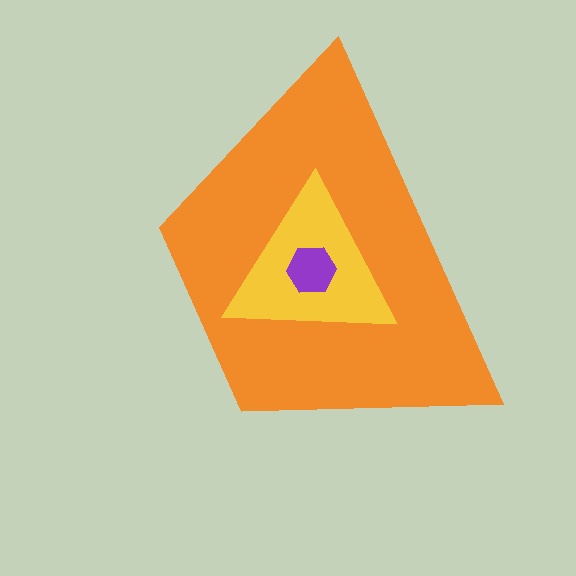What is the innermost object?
The purple hexagon.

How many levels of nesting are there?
3.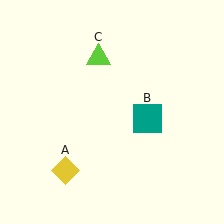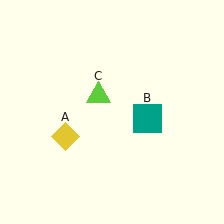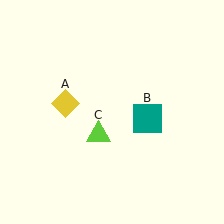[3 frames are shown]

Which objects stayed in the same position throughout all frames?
Teal square (object B) remained stationary.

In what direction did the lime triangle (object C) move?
The lime triangle (object C) moved down.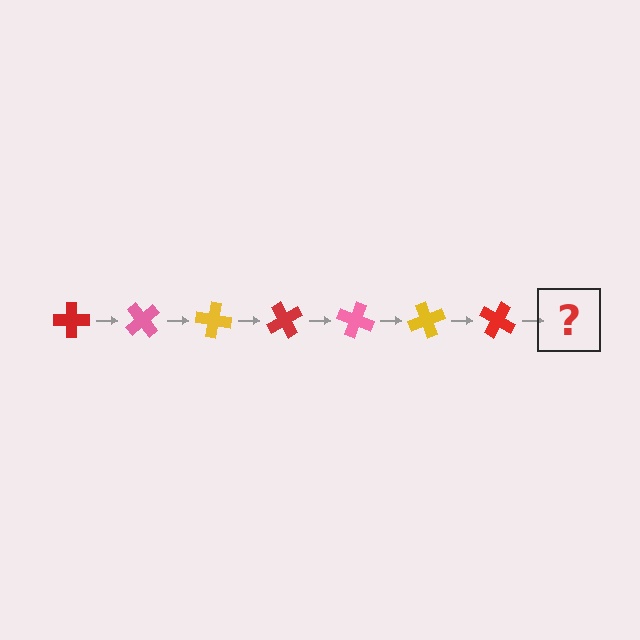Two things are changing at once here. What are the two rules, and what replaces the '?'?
The two rules are that it rotates 50 degrees each step and the color cycles through red, pink, and yellow. The '?' should be a pink cross, rotated 350 degrees from the start.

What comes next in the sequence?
The next element should be a pink cross, rotated 350 degrees from the start.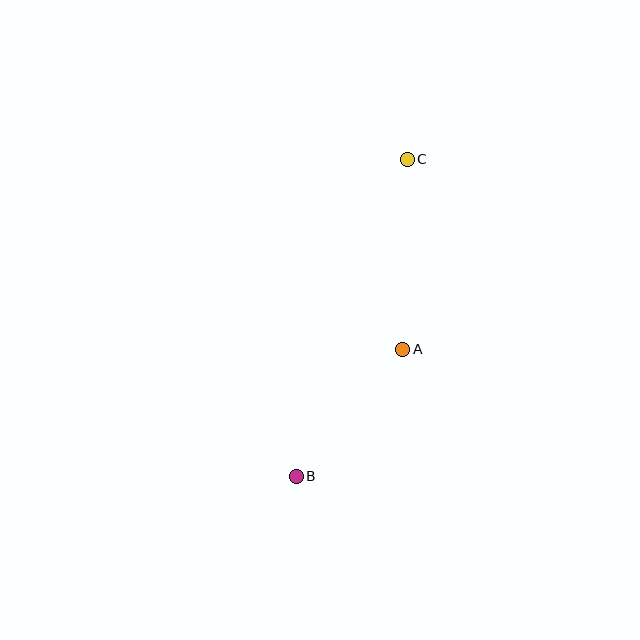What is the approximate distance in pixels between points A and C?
The distance between A and C is approximately 190 pixels.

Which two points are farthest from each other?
Points B and C are farthest from each other.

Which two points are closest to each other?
Points A and B are closest to each other.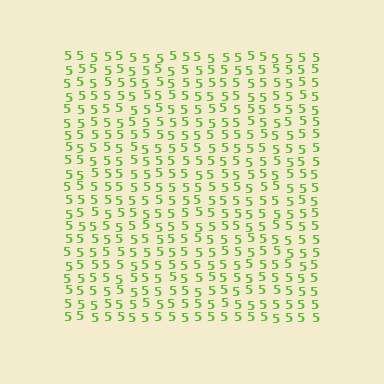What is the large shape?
The large shape is a square.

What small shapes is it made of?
It is made of small digit 5's.